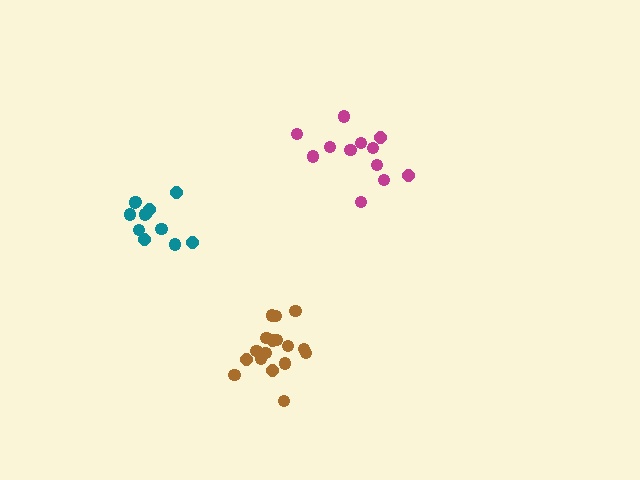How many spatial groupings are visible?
There are 3 spatial groupings.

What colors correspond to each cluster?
The clusters are colored: teal, brown, magenta.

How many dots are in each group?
Group 1: 12 dots, Group 2: 17 dots, Group 3: 12 dots (41 total).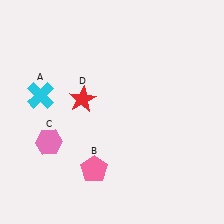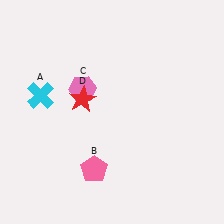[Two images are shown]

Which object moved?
The pink hexagon (C) moved up.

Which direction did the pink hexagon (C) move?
The pink hexagon (C) moved up.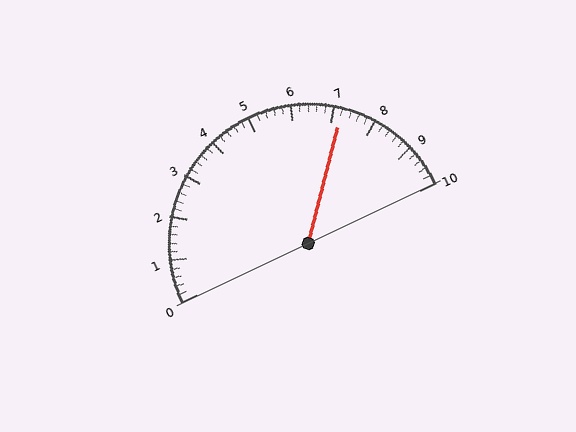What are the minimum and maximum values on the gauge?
The gauge ranges from 0 to 10.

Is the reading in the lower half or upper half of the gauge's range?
The reading is in the upper half of the range (0 to 10).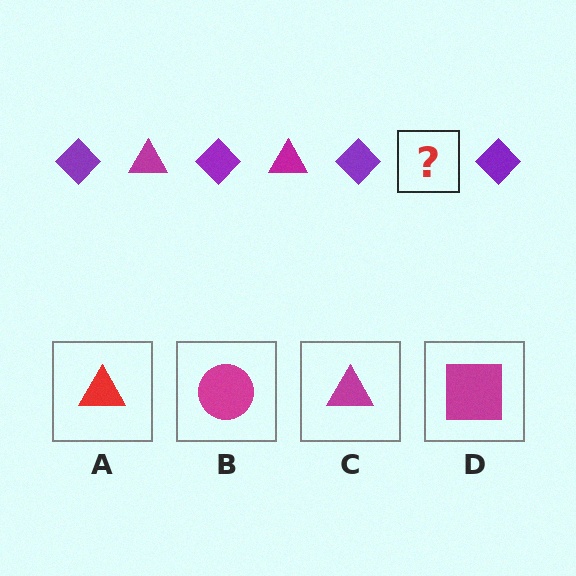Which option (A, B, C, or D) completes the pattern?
C.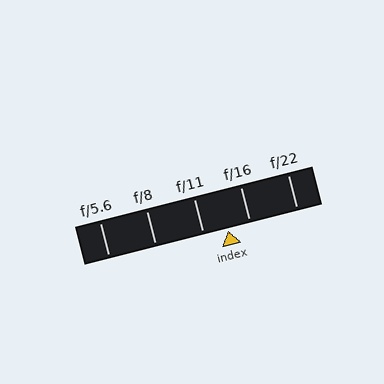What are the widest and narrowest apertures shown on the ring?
The widest aperture shown is f/5.6 and the narrowest is f/22.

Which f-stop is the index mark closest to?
The index mark is closest to f/16.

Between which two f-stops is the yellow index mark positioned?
The index mark is between f/11 and f/16.